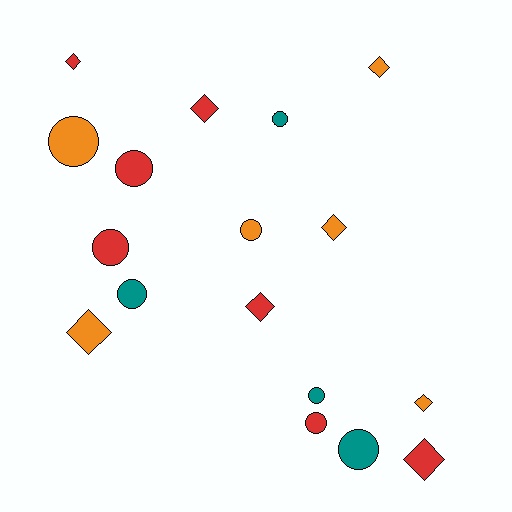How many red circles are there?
There are 3 red circles.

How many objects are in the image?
There are 17 objects.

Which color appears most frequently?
Red, with 7 objects.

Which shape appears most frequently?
Circle, with 9 objects.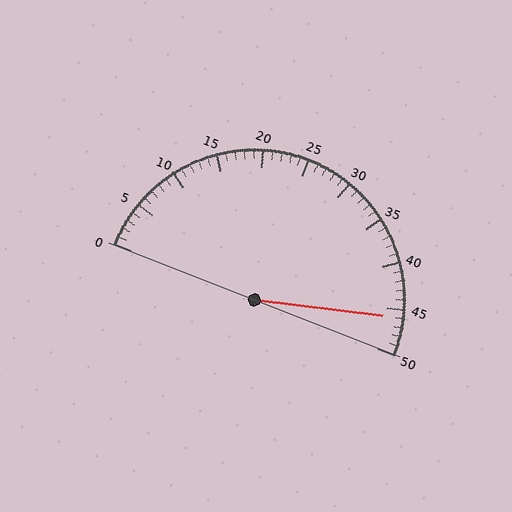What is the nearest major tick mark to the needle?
The nearest major tick mark is 45.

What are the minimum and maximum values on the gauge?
The gauge ranges from 0 to 50.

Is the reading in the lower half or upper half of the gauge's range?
The reading is in the upper half of the range (0 to 50).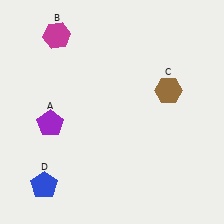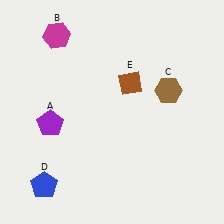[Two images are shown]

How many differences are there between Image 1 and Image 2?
There is 1 difference between the two images.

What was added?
A brown diamond (E) was added in Image 2.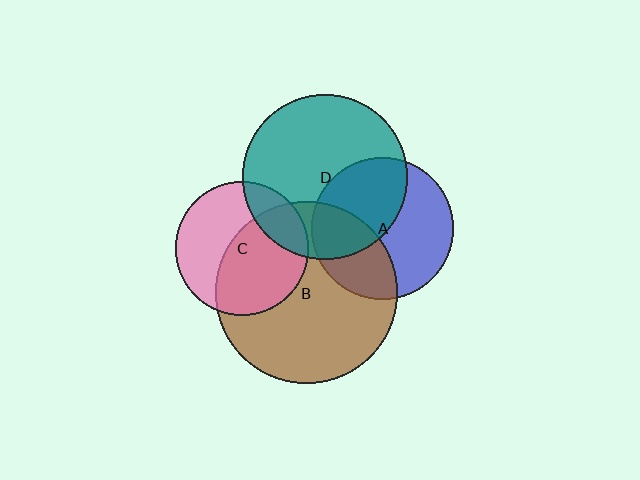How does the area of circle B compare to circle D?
Approximately 1.2 times.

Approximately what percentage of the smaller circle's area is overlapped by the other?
Approximately 25%.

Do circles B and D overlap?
Yes.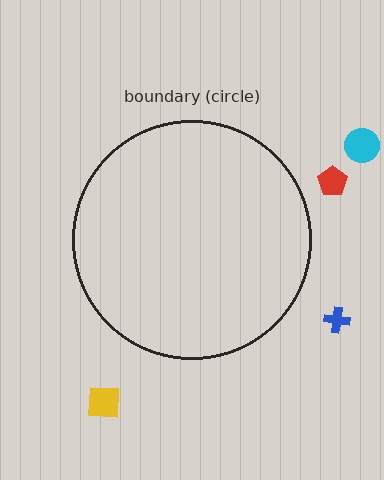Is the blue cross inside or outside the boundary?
Outside.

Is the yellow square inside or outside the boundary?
Outside.